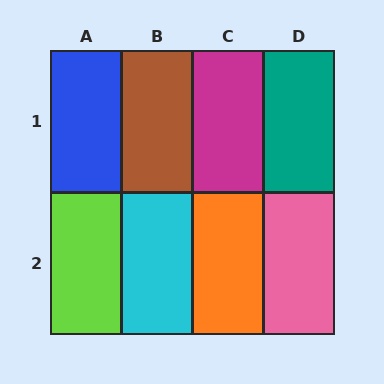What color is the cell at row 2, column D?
Pink.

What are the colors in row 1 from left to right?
Blue, brown, magenta, teal.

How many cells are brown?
1 cell is brown.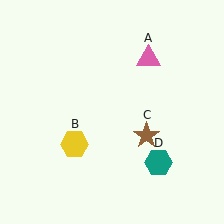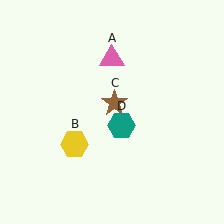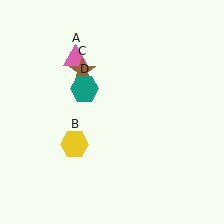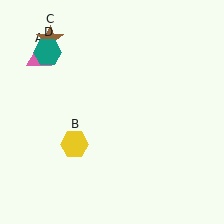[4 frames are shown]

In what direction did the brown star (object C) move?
The brown star (object C) moved up and to the left.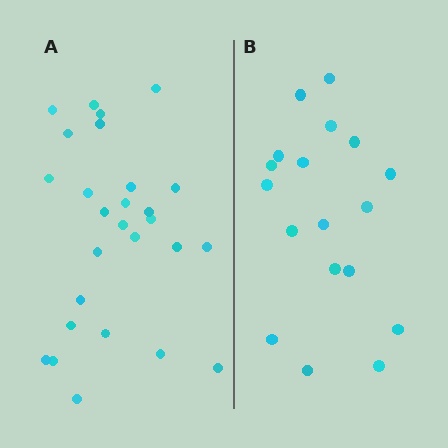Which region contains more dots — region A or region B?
Region A (the left region) has more dots.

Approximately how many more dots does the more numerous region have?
Region A has roughly 8 or so more dots than region B.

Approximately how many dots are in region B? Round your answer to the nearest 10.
About 20 dots. (The exact count is 18, which rounds to 20.)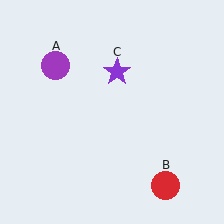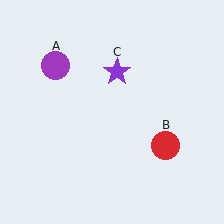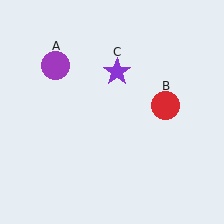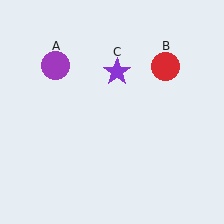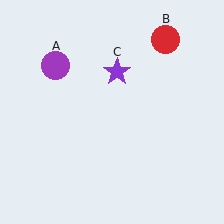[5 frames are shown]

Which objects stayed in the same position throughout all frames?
Purple circle (object A) and purple star (object C) remained stationary.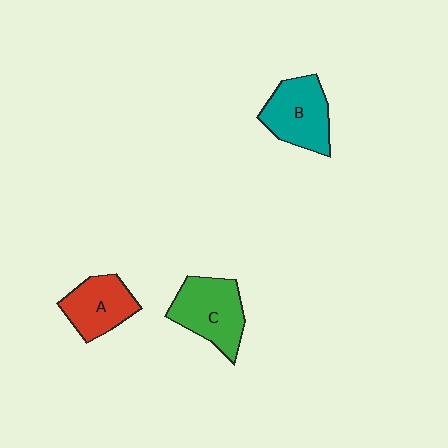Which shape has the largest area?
Shape C (green).